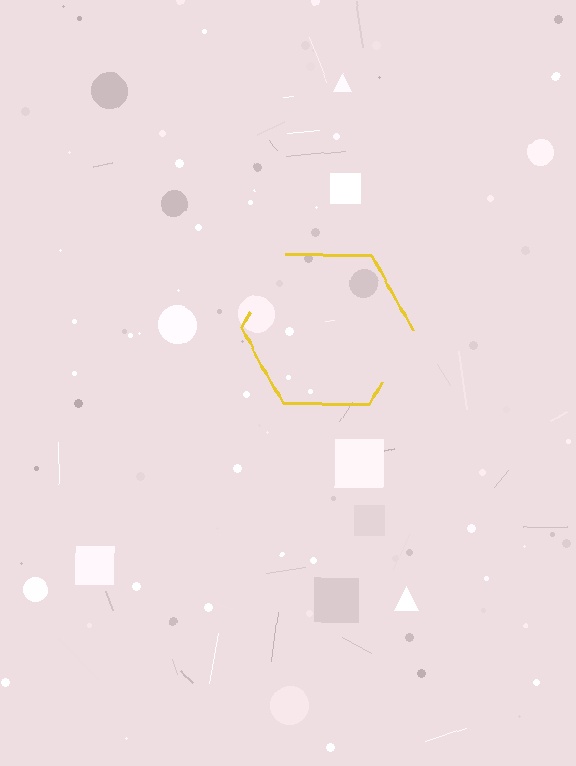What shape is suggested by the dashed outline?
The dashed outline suggests a hexagon.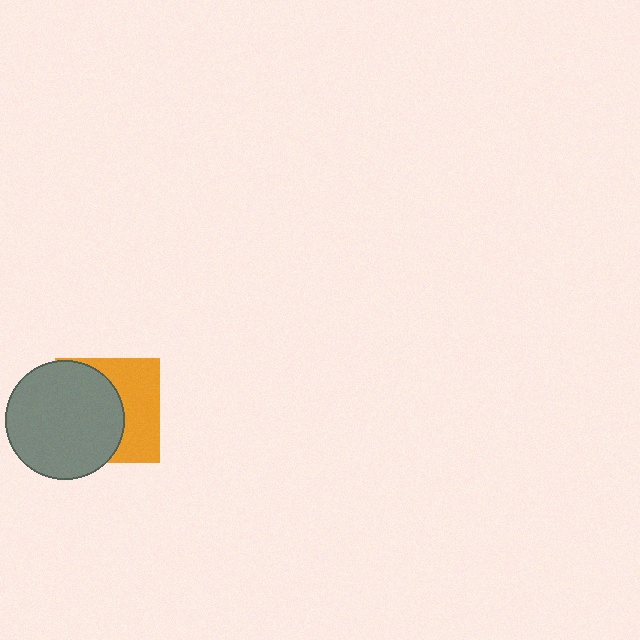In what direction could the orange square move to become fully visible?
The orange square could move right. That would shift it out from behind the gray circle entirely.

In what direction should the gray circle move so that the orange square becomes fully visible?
The gray circle should move left. That is the shortest direction to clear the overlap and leave the orange square fully visible.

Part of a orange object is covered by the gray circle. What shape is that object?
It is a square.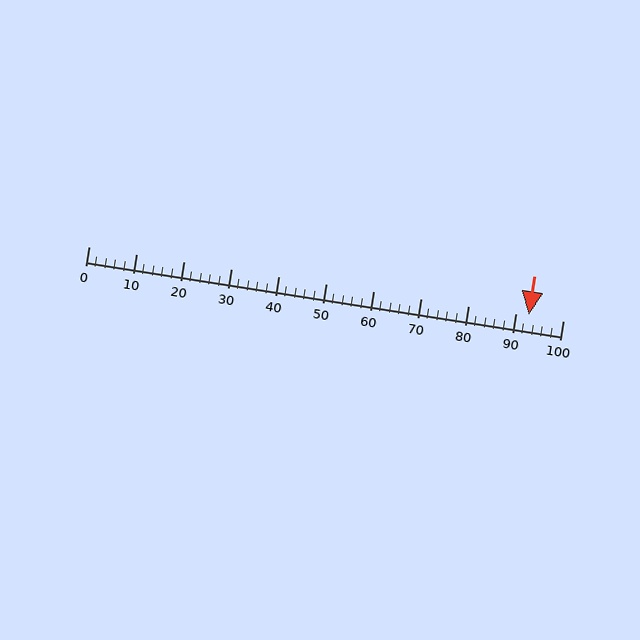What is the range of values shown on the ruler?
The ruler shows values from 0 to 100.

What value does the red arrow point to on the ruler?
The red arrow points to approximately 93.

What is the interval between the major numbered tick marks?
The major tick marks are spaced 10 units apart.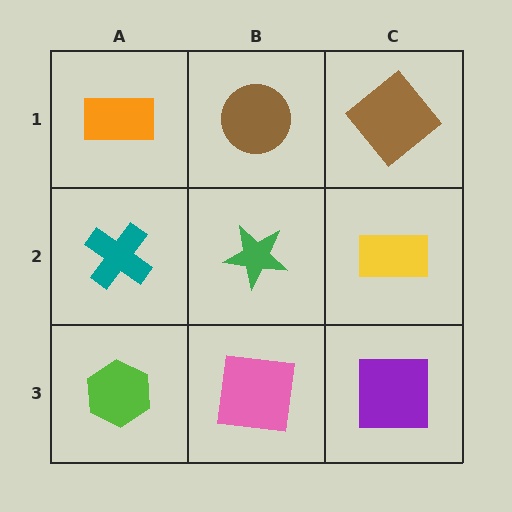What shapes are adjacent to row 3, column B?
A green star (row 2, column B), a lime hexagon (row 3, column A), a purple square (row 3, column C).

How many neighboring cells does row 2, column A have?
3.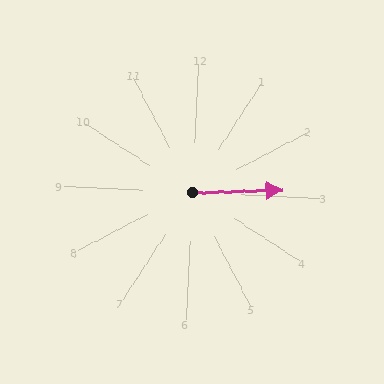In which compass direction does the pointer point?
East.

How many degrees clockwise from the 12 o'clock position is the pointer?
Approximately 86 degrees.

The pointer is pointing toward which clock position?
Roughly 3 o'clock.